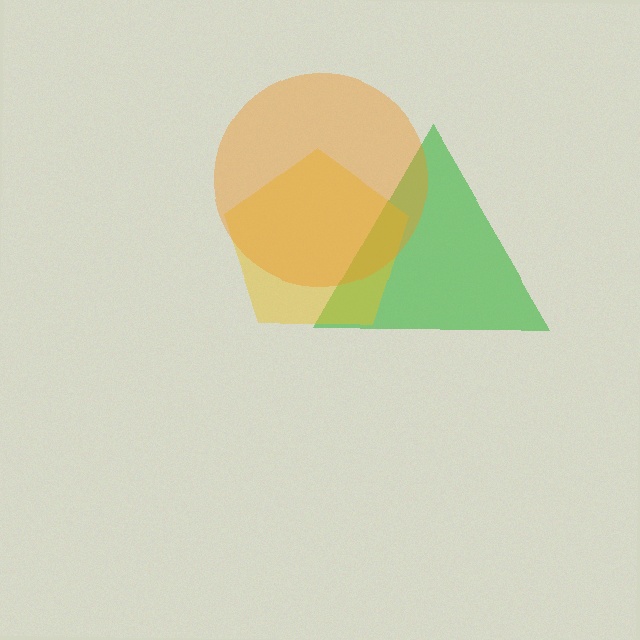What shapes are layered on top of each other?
The layered shapes are: a green triangle, a yellow pentagon, an orange circle.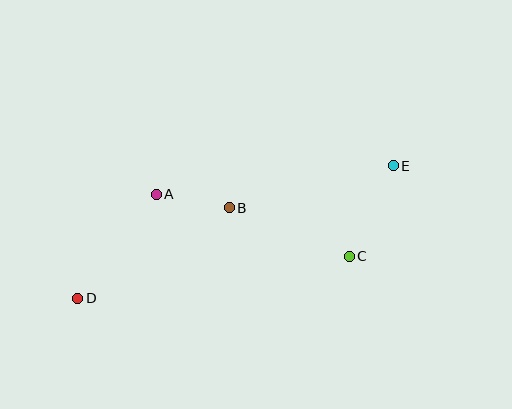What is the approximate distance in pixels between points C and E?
The distance between C and E is approximately 101 pixels.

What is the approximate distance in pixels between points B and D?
The distance between B and D is approximately 177 pixels.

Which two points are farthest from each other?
Points D and E are farthest from each other.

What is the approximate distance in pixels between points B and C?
The distance between B and C is approximately 129 pixels.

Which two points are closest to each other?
Points A and B are closest to each other.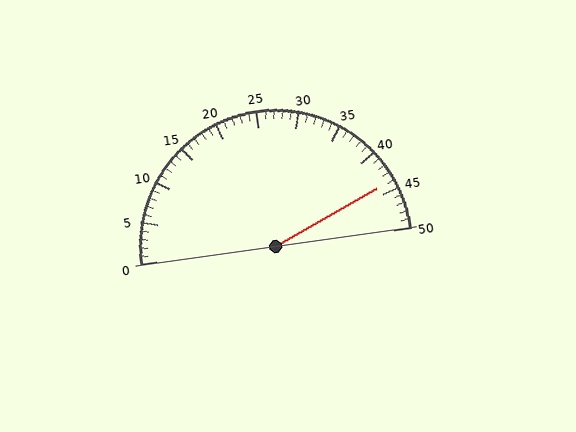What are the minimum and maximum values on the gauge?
The gauge ranges from 0 to 50.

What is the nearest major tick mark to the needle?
The nearest major tick mark is 45.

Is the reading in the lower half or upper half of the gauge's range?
The reading is in the upper half of the range (0 to 50).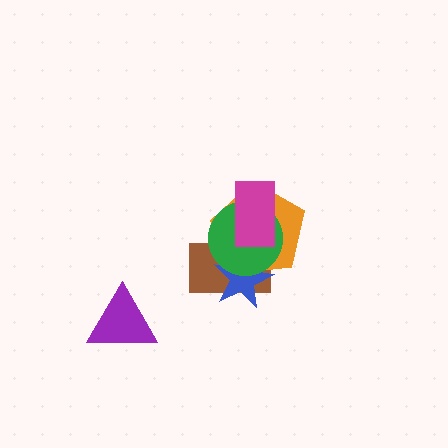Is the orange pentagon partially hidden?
Yes, it is partially covered by another shape.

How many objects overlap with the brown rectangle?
4 objects overlap with the brown rectangle.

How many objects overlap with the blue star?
3 objects overlap with the blue star.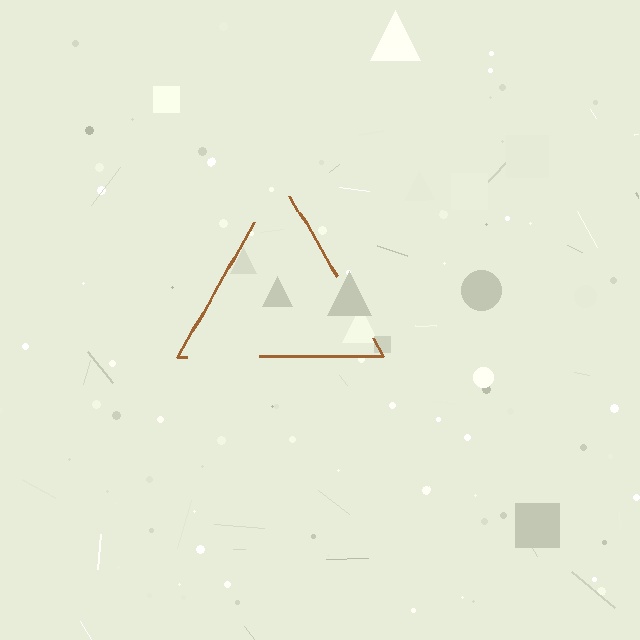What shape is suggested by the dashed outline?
The dashed outline suggests a triangle.